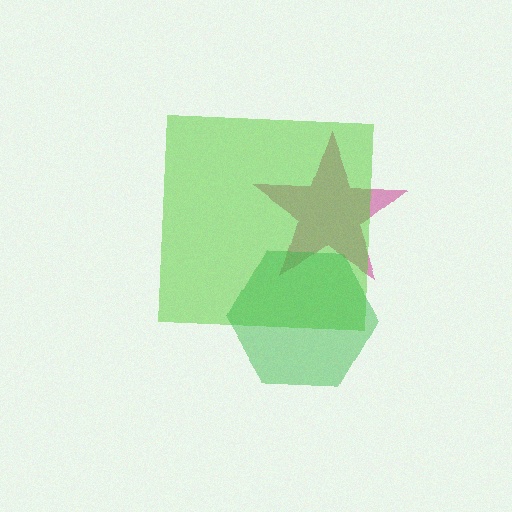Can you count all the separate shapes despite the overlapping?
Yes, there are 3 separate shapes.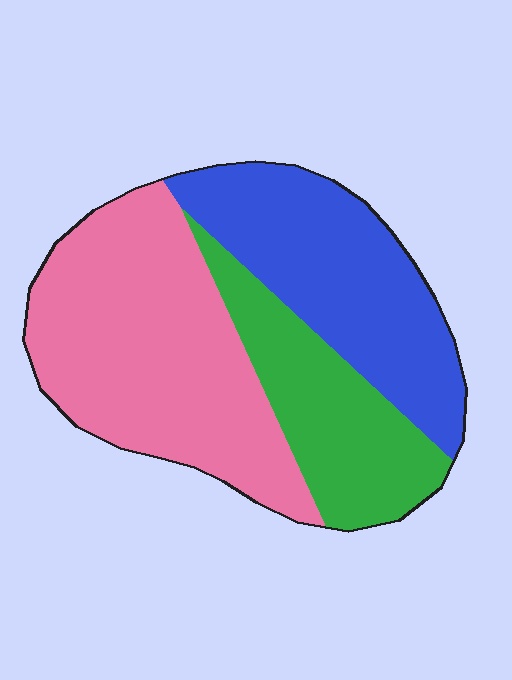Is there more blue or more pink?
Pink.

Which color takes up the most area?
Pink, at roughly 45%.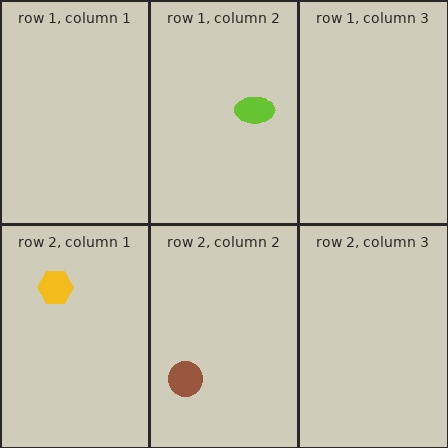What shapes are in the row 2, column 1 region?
The yellow hexagon.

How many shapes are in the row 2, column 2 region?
1.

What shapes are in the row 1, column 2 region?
The lime ellipse.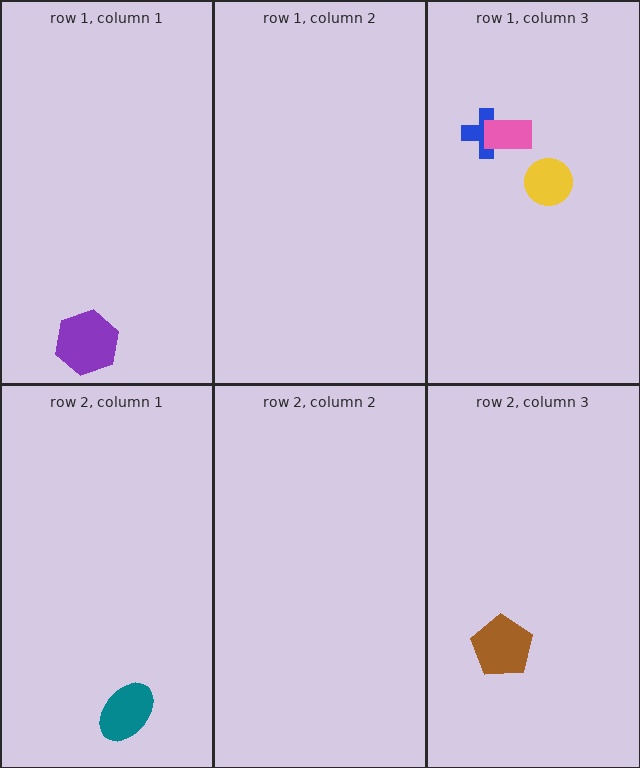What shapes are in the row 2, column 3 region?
The brown pentagon.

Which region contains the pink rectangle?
The row 1, column 3 region.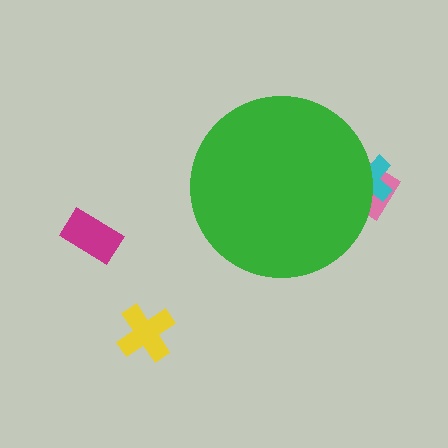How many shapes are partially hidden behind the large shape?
2 shapes are partially hidden.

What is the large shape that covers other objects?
A green circle.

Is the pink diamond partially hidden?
Yes, the pink diamond is partially hidden behind the green circle.